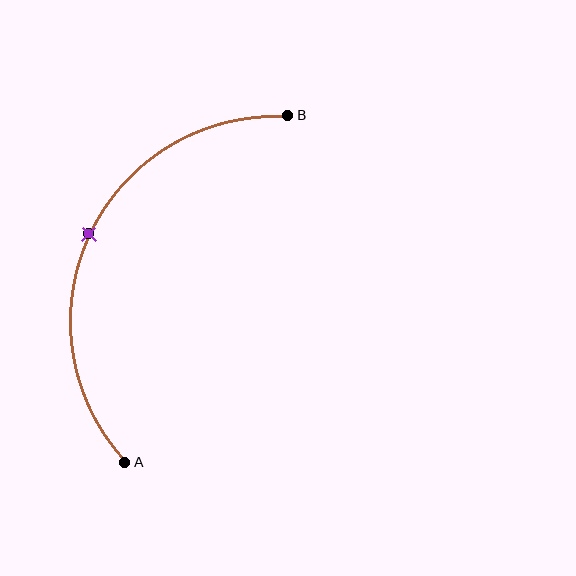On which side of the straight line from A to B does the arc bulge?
The arc bulges to the left of the straight line connecting A and B.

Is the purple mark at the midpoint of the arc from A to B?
Yes. The purple mark lies on the arc at equal arc-length from both A and B — it is the arc midpoint.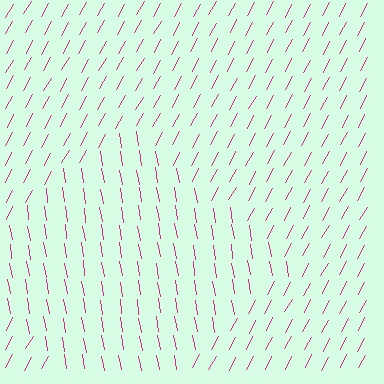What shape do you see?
I see a diamond.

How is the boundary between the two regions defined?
The boundary is defined purely by a change in line orientation (approximately 38 degrees difference). All lines are the same color and thickness.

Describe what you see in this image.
The image is filled with small magenta line segments. A diamond region in the image has lines oriented differently from the surrounding lines, creating a visible texture boundary.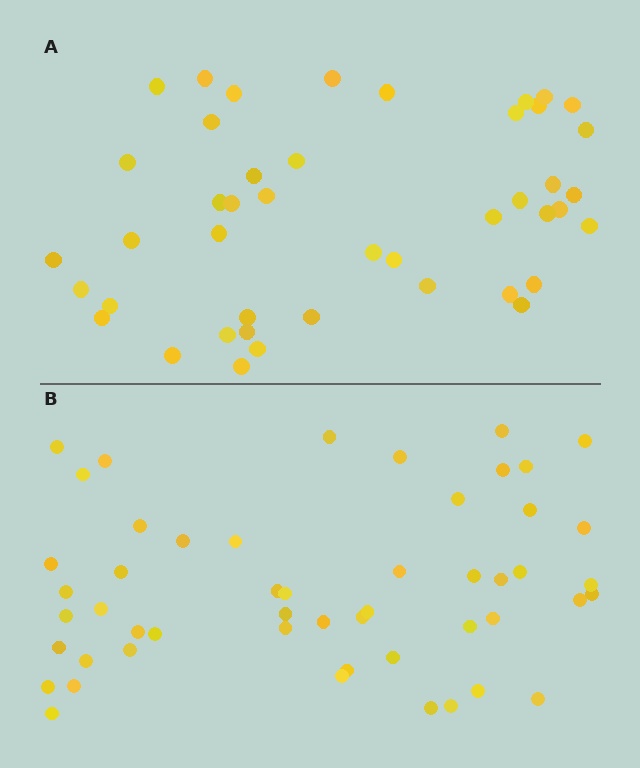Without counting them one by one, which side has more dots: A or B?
Region B (the bottom region) has more dots.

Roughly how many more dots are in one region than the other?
Region B has roughly 8 or so more dots than region A.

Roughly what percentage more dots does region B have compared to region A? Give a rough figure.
About 15% more.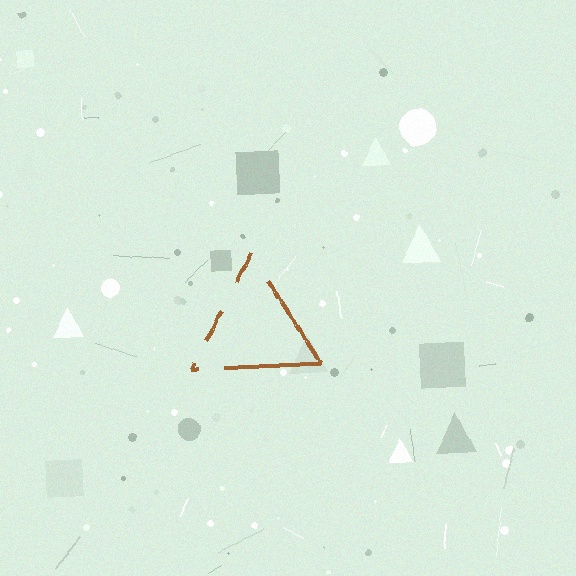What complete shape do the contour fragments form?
The contour fragments form a triangle.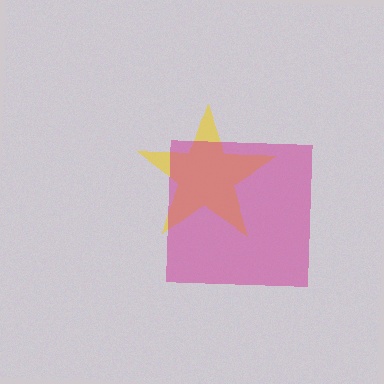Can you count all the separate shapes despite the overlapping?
Yes, there are 2 separate shapes.